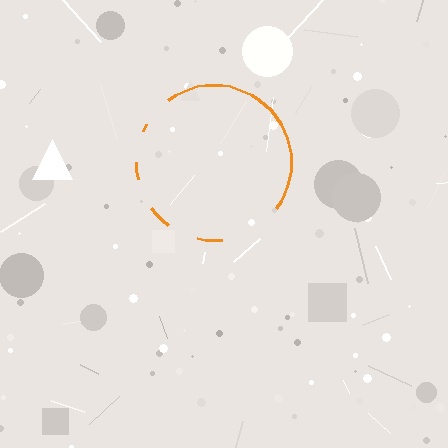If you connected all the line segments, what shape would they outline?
They would outline a circle.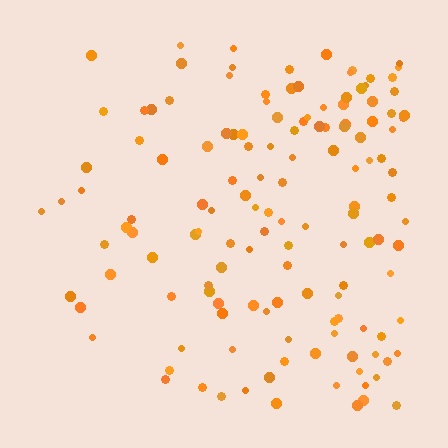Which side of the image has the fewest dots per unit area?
The left.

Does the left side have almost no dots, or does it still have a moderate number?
Still a moderate number, just noticeably fewer than the right.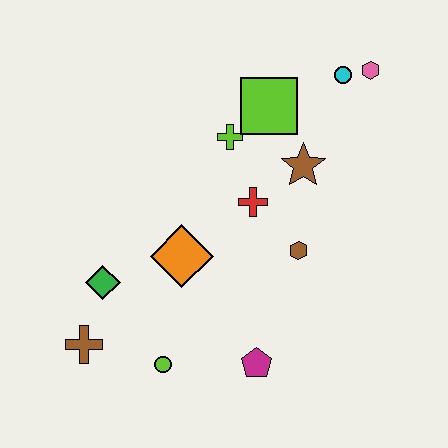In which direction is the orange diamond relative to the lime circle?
The orange diamond is above the lime circle.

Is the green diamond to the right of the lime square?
No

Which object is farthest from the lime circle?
The pink hexagon is farthest from the lime circle.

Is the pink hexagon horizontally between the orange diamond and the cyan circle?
No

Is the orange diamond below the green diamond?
No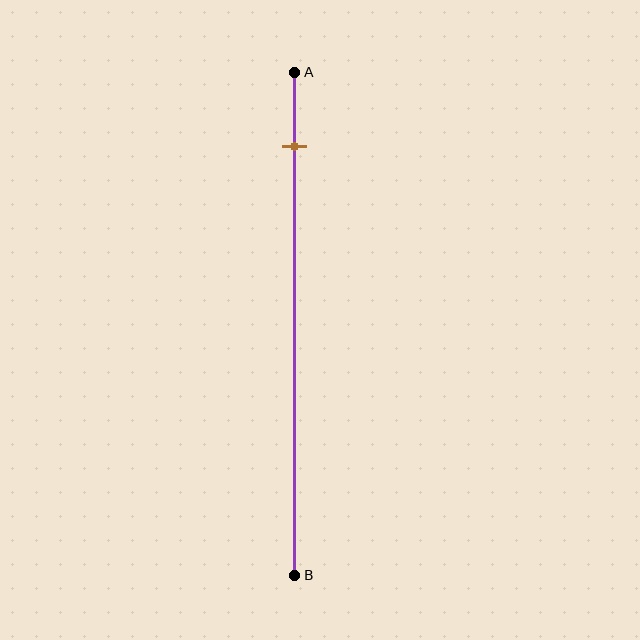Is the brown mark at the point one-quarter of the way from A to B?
No, the mark is at about 15% from A, not at the 25% one-quarter point.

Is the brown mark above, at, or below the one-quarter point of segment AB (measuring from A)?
The brown mark is above the one-quarter point of segment AB.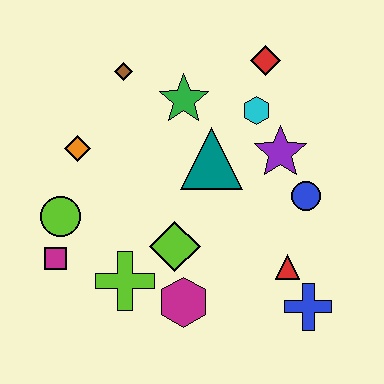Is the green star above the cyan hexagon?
Yes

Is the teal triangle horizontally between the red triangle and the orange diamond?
Yes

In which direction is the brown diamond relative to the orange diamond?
The brown diamond is above the orange diamond.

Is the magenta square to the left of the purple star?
Yes